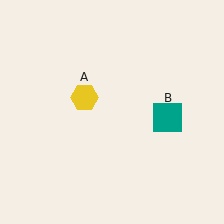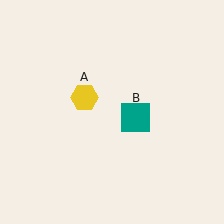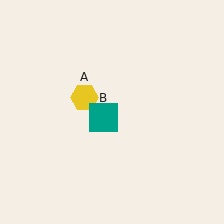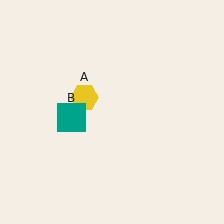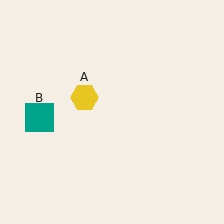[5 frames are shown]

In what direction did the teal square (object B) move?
The teal square (object B) moved left.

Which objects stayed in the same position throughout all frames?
Yellow hexagon (object A) remained stationary.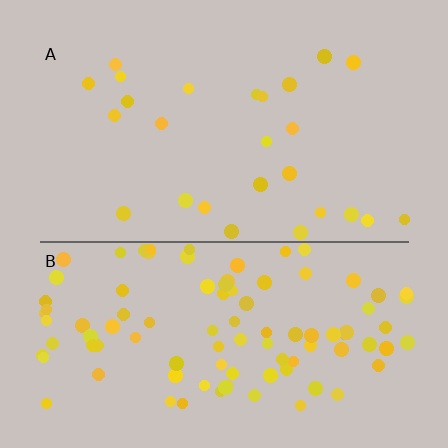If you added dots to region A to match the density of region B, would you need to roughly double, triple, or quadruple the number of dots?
Approximately quadruple.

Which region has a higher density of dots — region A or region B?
B (the bottom).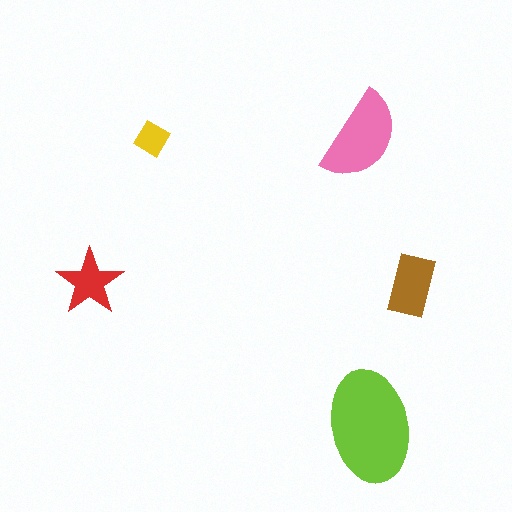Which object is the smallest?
The yellow diamond.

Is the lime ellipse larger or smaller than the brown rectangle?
Larger.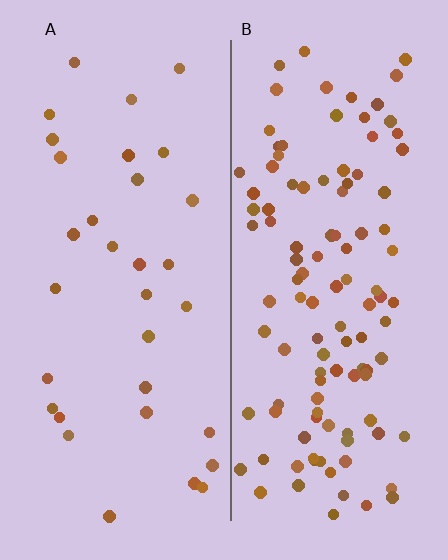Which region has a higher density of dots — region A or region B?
B (the right).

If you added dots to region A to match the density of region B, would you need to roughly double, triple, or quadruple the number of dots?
Approximately triple.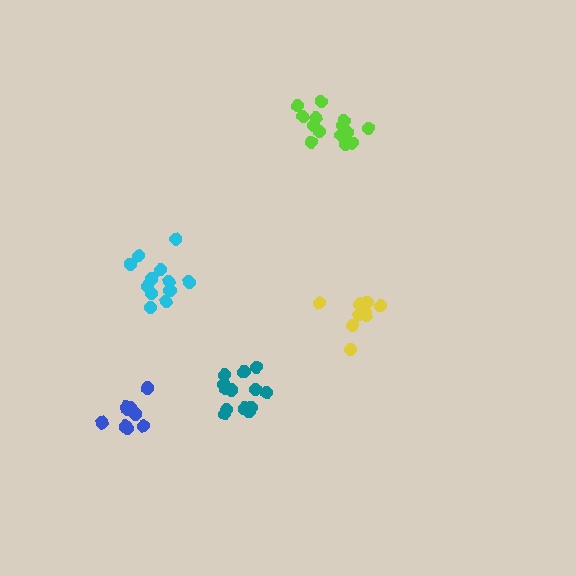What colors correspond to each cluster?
The clusters are colored: yellow, lime, teal, cyan, blue.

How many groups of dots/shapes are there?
There are 5 groups.